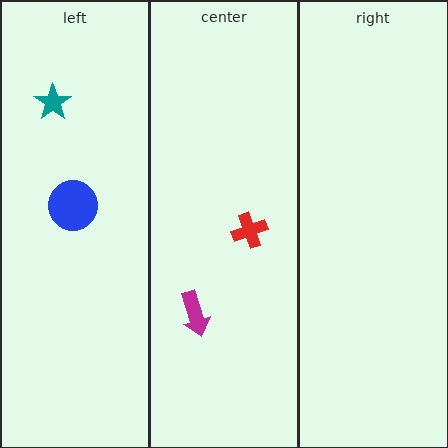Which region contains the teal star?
The left region.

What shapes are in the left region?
The teal star, the blue circle.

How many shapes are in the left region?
2.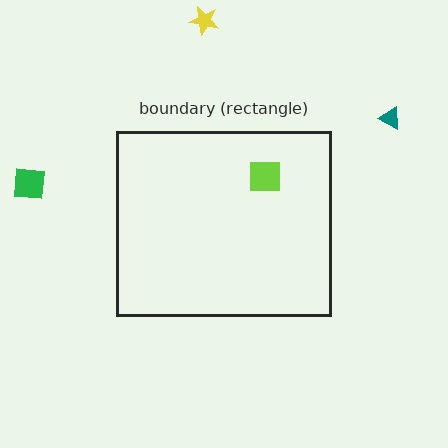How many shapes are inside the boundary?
1 inside, 3 outside.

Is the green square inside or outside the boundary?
Outside.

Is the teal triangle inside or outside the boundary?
Outside.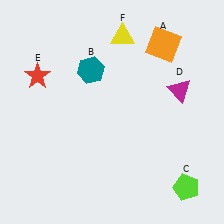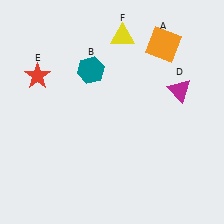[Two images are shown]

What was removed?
The lime pentagon (C) was removed in Image 2.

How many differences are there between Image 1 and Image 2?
There is 1 difference between the two images.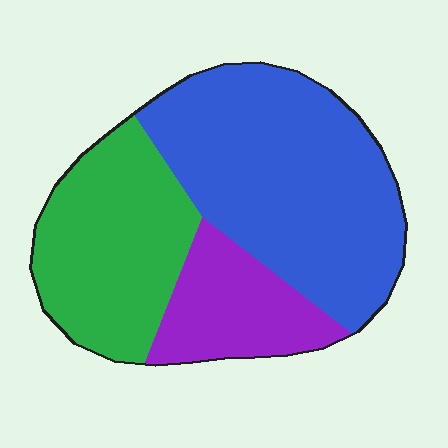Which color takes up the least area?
Purple, at roughly 20%.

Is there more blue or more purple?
Blue.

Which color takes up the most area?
Blue, at roughly 50%.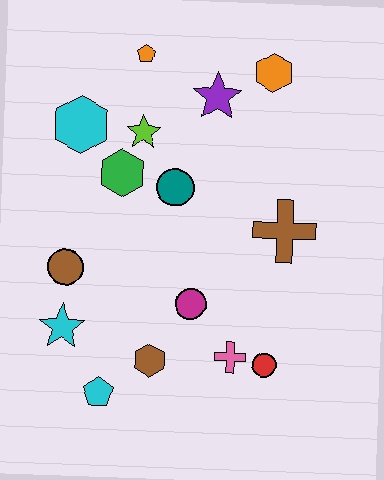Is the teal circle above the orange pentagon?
No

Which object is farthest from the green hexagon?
The red circle is farthest from the green hexagon.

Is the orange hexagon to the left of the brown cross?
Yes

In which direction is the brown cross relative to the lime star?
The brown cross is to the right of the lime star.